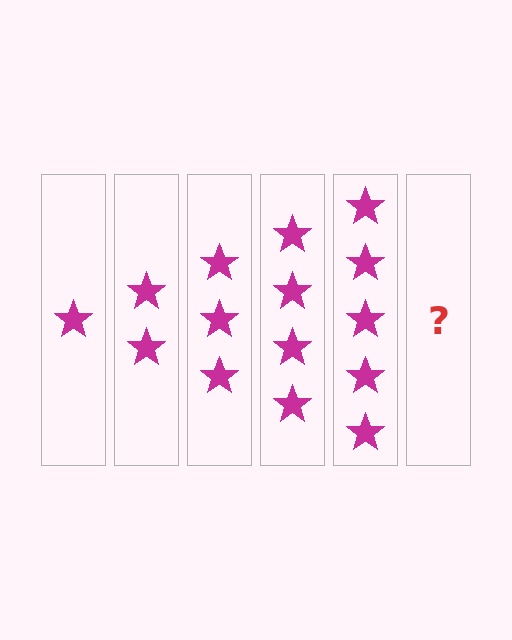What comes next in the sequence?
The next element should be 6 stars.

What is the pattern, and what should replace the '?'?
The pattern is that each step adds one more star. The '?' should be 6 stars.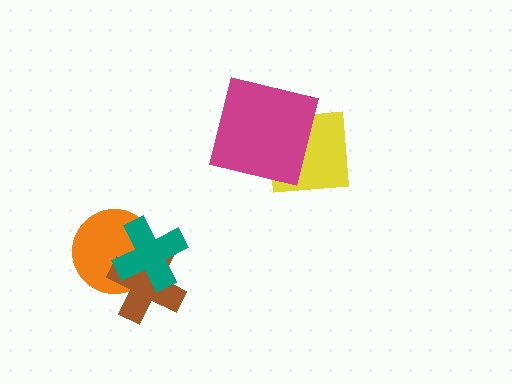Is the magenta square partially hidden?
No, no other shape covers it.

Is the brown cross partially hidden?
Yes, it is partially covered by another shape.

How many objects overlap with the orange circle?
2 objects overlap with the orange circle.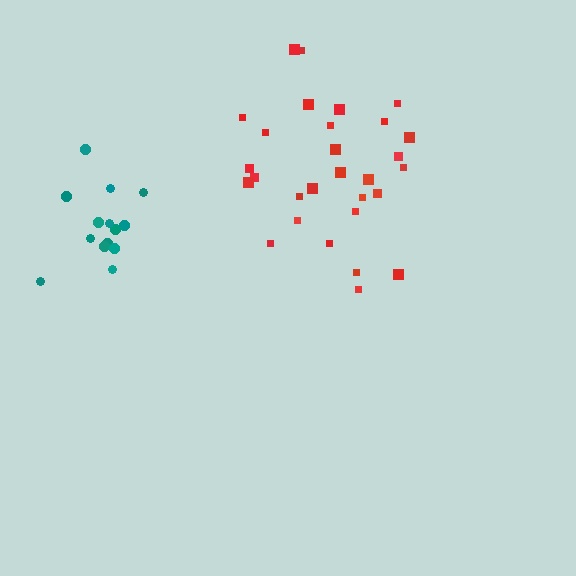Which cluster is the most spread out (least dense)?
Red.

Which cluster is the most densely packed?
Teal.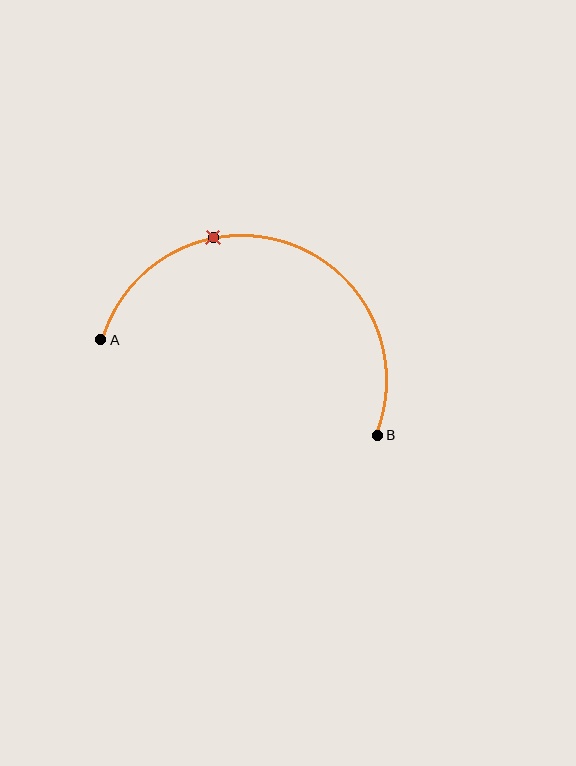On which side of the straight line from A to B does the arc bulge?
The arc bulges above the straight line connecting A and B.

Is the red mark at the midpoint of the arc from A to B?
No. The red mark lies on the arc but is closer to endpoint A. The arc midpoint would be at the point on the curve equidistant along the arc from both A and B.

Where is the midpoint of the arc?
The arc midpoint is the point on the curve farthest from the straight line joining A and B. It sits above that line.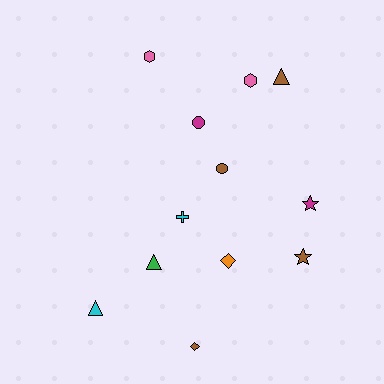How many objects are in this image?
There are 12 objects.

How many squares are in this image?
There are no squares.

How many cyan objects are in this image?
There are 2 cyan objects.